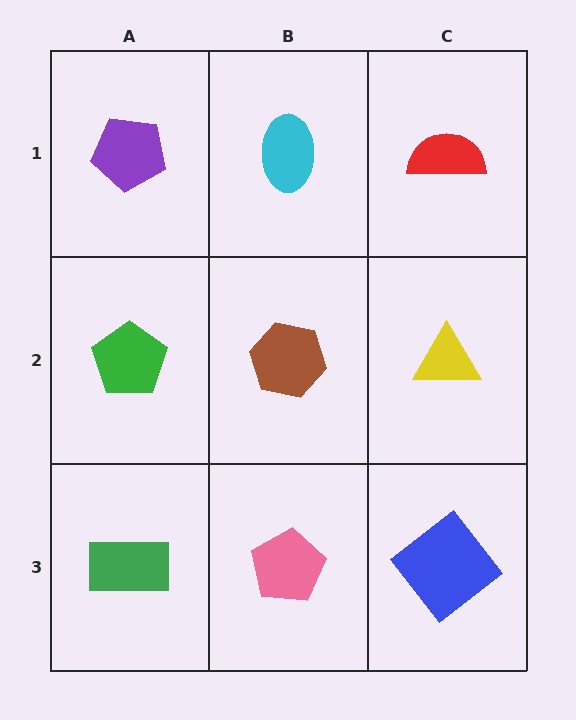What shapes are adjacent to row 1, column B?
A brown hexagon (row 2, column B), a purple pentagon (row 1, column A), a red semicircle (row 1, column C).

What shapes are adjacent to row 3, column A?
A green pentagon (row 2, column A), a pink pentagon (row 3, column B).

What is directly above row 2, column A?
A purple pentagon.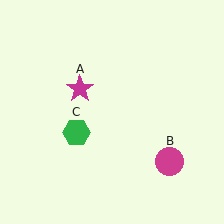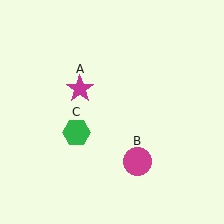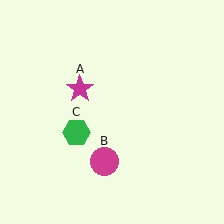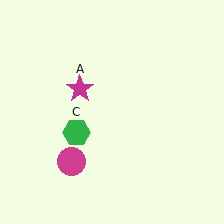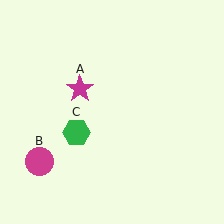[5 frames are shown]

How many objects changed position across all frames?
1 object changed position: magenta circle (object B).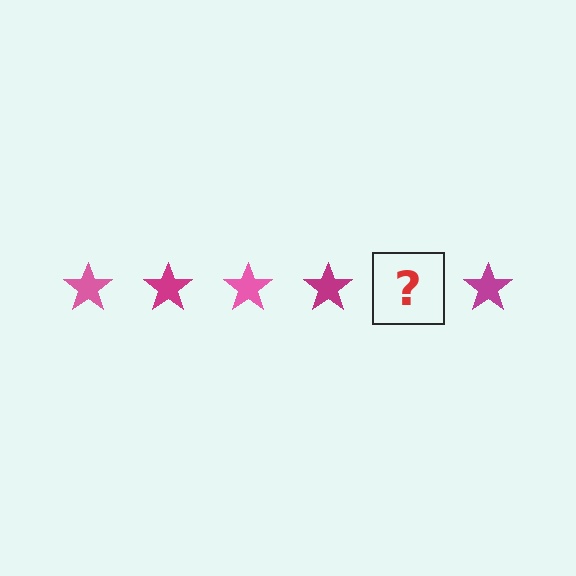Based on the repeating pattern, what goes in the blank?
The blank should be a pink star.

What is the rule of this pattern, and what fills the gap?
The rule is that the pattern cycles through pink, magenta stars. The gap should be filled with a pink star.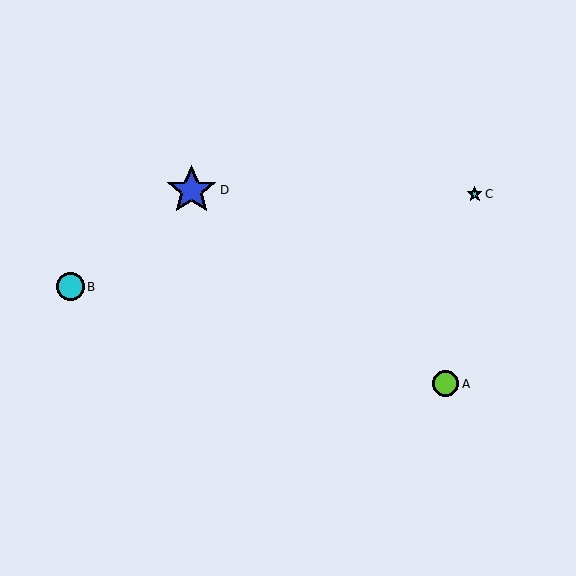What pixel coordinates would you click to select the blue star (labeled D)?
Click at (192, 190) to select the blue star D.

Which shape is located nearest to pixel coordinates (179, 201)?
The blue star (labeled D) at (192, 190) is nearest to that location.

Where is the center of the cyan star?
The center of the cyan star is at (475, 194).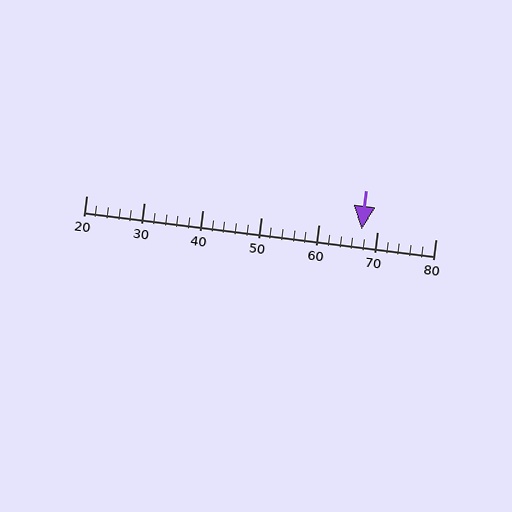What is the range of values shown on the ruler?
The ruler shows values from 20 to 80.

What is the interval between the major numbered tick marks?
The major tick marks are spaced 10 units apart.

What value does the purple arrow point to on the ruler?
The purple arrow points to approximately 67.